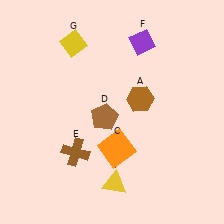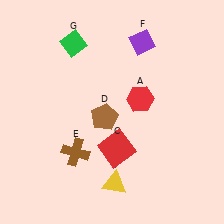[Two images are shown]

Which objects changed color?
A changed from brown to red. C changed from orange to red. G changed from yellow to green.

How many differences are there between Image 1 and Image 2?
There are 3 differences between the two images.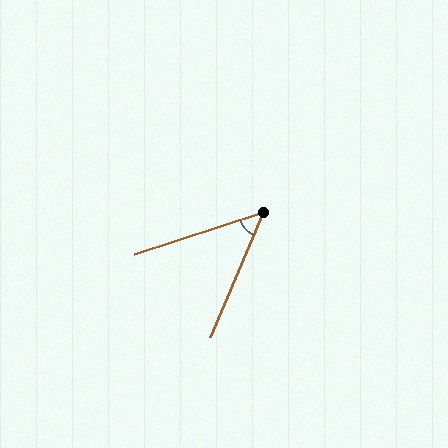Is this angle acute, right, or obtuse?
It is acute.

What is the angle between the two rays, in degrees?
Approximately 49 degrees.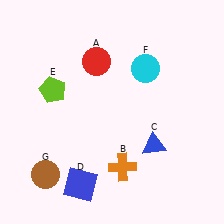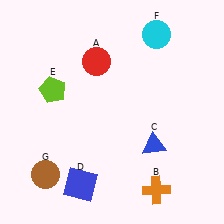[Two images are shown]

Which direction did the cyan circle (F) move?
The cyan circle (F) moved up.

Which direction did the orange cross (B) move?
The orange cross (B) moved right.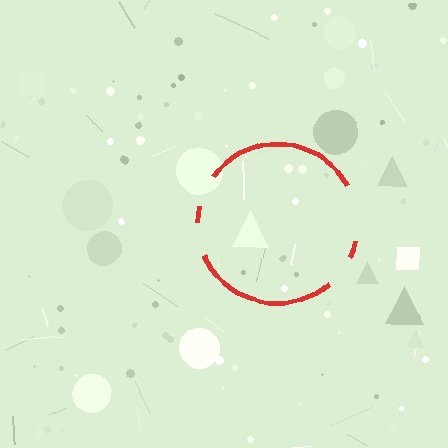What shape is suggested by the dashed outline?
The dashed outline suggests a circle.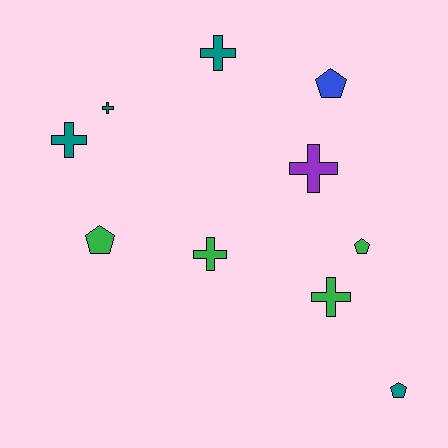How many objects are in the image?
There are 10 objects.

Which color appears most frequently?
Green, with 4 objects.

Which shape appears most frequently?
Cross, with 6 objects.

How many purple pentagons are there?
There are no purple pentagons.